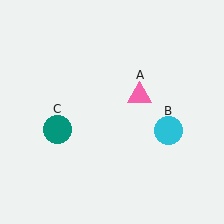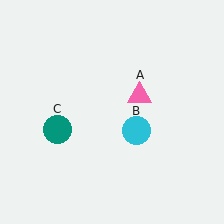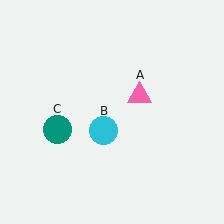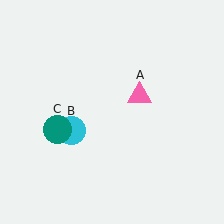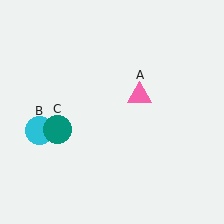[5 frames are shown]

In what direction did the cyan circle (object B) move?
The cyan circle (object B) moved left.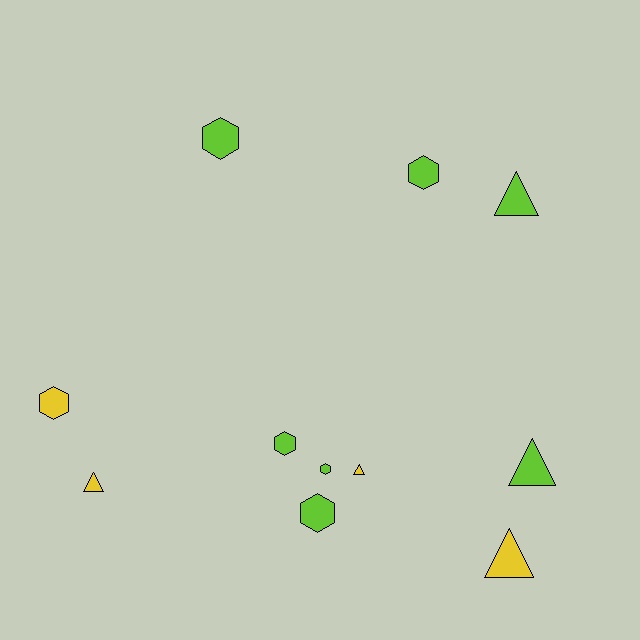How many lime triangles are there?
There are 2 lime triangles.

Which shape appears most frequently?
Hexagon, with 6 objects.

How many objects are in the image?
There are 11 objects.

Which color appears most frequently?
Lime, with 7 objects.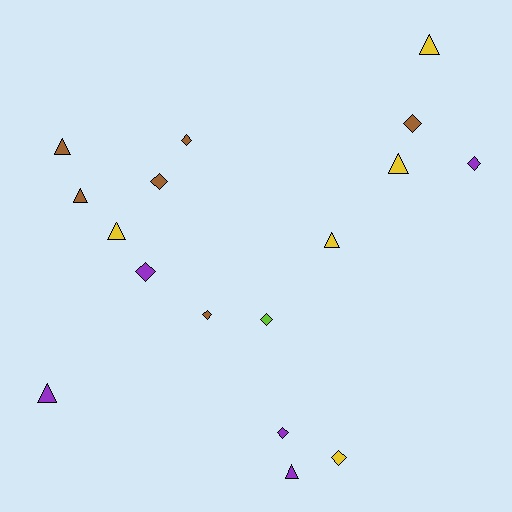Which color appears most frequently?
Brown, with 6 objects.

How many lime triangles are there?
There are no lime triangles.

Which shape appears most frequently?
Diamond, with 9 objects.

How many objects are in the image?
There are 17 objects.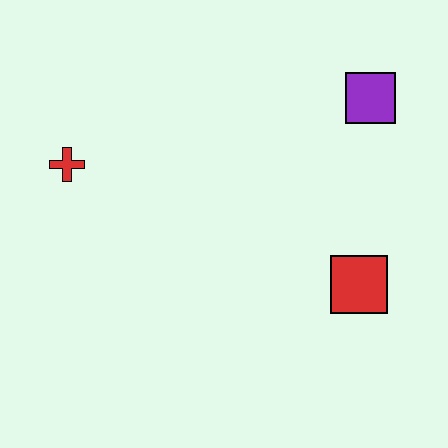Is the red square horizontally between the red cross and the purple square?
Yes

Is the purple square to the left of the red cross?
No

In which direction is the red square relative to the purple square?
The red square is below the purple square.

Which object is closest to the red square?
The purple square is closest to the red square.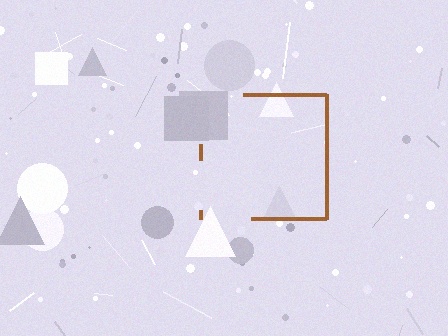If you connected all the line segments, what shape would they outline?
They would outline a square.